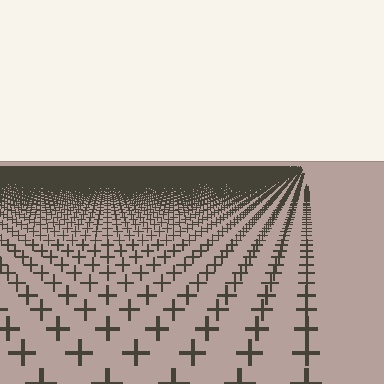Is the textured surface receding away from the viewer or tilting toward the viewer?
The surface is receding away from the viewer. Texture elements get smaller and denser toward the top.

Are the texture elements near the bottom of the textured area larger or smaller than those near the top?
Larger. Near the bottom, elements are closer to the viewer and appear at a bigger on-screen size.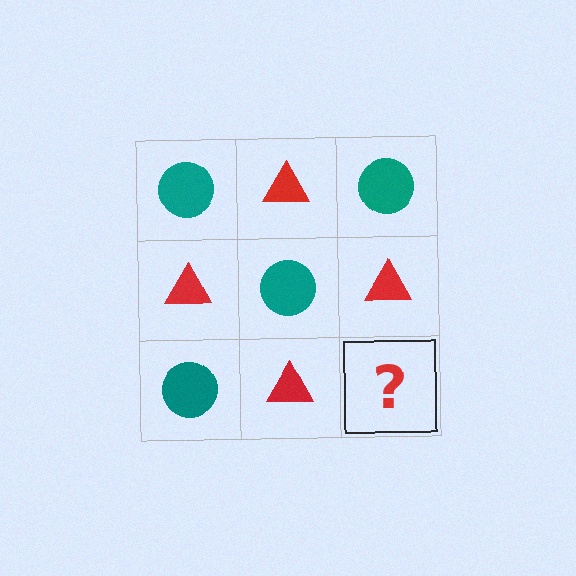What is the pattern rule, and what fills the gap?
The rule is that it alternates teal circle and red triangle in a checkerboard pattern. The gap should be filled with a teal circle.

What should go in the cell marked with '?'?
The missing cell should contain a teal circle.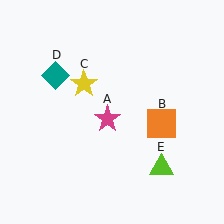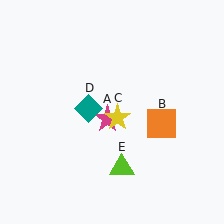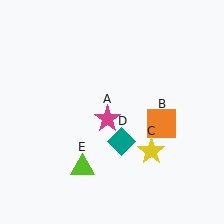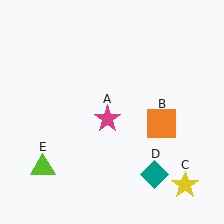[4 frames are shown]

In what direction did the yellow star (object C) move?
The yellow star (object C) moved down and to the right.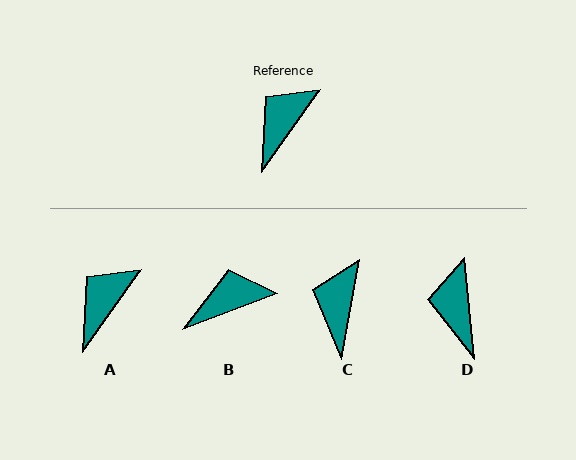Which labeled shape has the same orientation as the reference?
A.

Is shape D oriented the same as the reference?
No, it is off by about 41 degrees.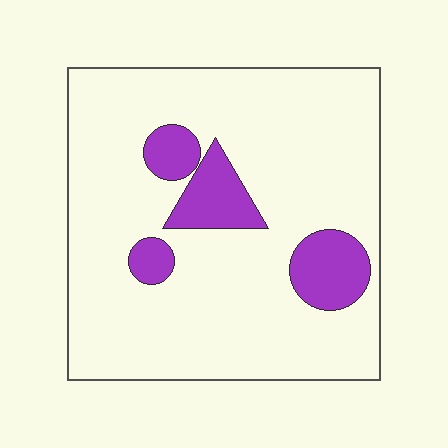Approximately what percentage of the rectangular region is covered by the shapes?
Approximately 15%.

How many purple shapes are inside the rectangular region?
4.